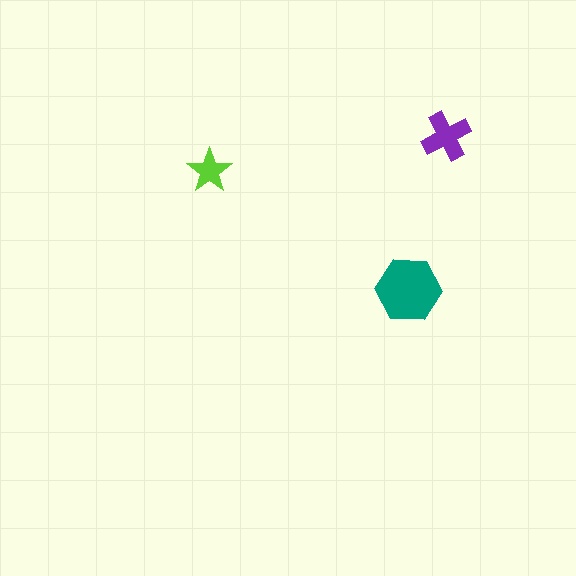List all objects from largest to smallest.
The teal hexagon, the purple cross, the lime star.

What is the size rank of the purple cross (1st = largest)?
2nd.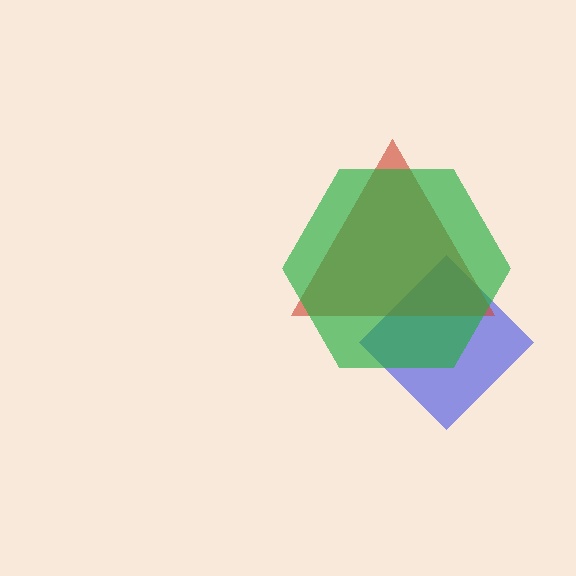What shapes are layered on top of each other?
The layered shapes are: a blue diamond, a red triangle, a green hexagon.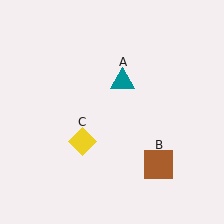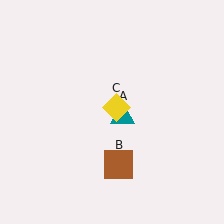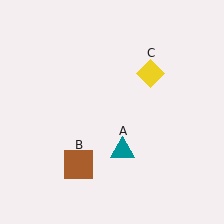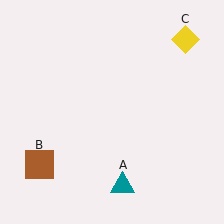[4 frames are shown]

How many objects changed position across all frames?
3 objects changed position: teal triangle (object A), brown square (object B), yellow diamond (object C).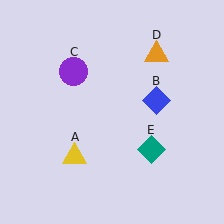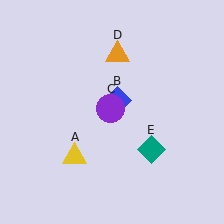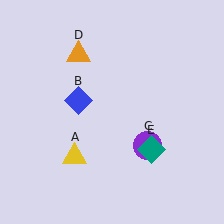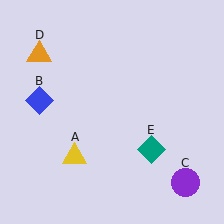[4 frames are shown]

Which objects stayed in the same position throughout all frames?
Yellow triangle (object A) and teal diamond (object E) remained stationary.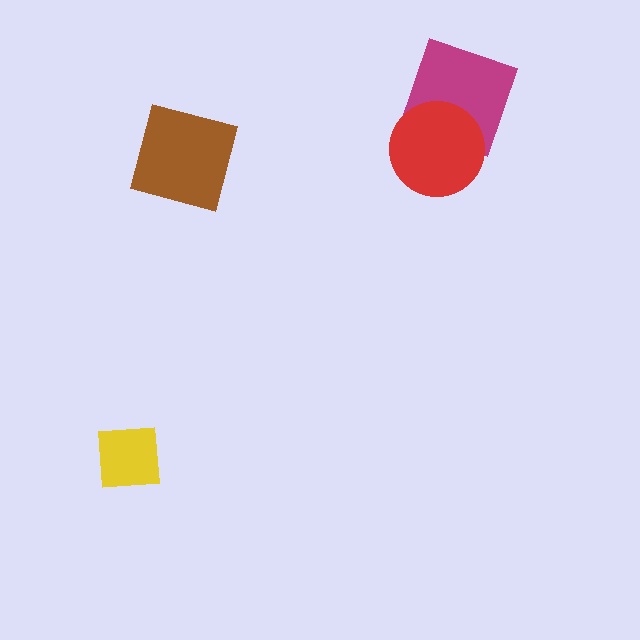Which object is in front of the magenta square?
The red circle is in front of the magenta square.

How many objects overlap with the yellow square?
0 objects overlap with the yellow square.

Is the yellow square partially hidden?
No, no other shape covers it.